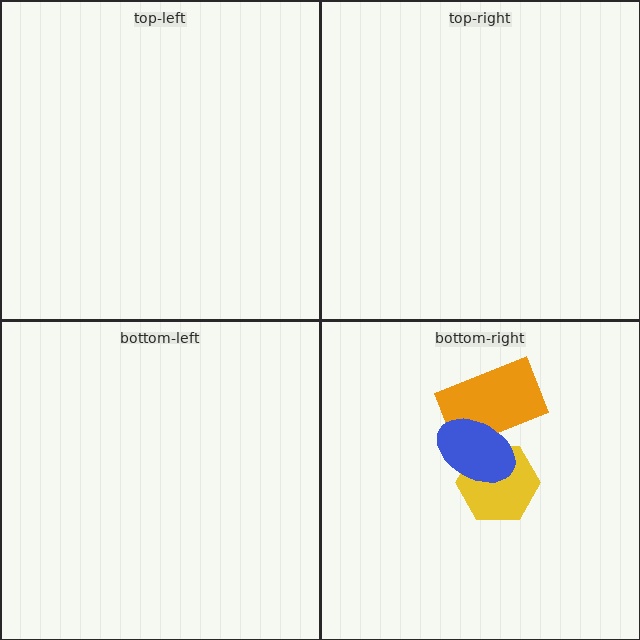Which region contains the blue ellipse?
The bottom-right region.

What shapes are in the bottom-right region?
The orange rectangle, the yellow hexagon, the blue ellipse.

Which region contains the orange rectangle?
The bottom-right region.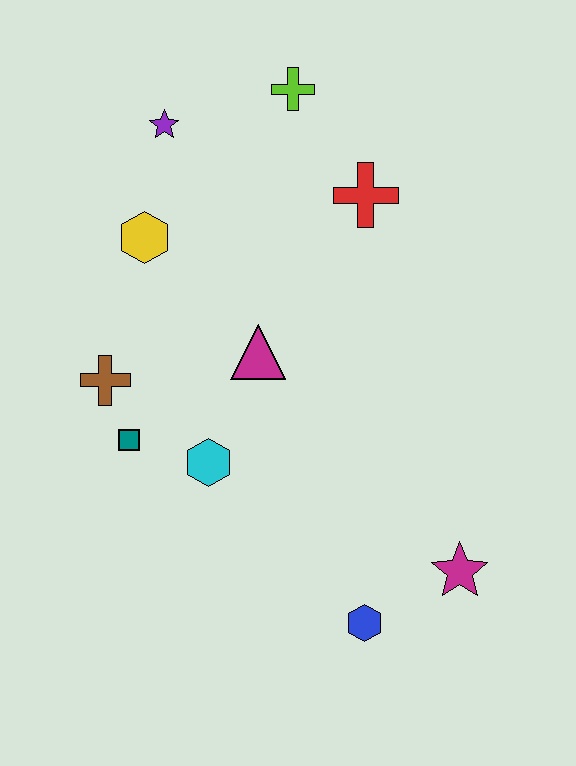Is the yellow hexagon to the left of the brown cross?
No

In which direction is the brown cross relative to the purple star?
The brown cross is below the purple star.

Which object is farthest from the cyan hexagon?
The lime cross is farthest from the cyan hexagon.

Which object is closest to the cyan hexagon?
The teal square is closest to the cyan hexagon.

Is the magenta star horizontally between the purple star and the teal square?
No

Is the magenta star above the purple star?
No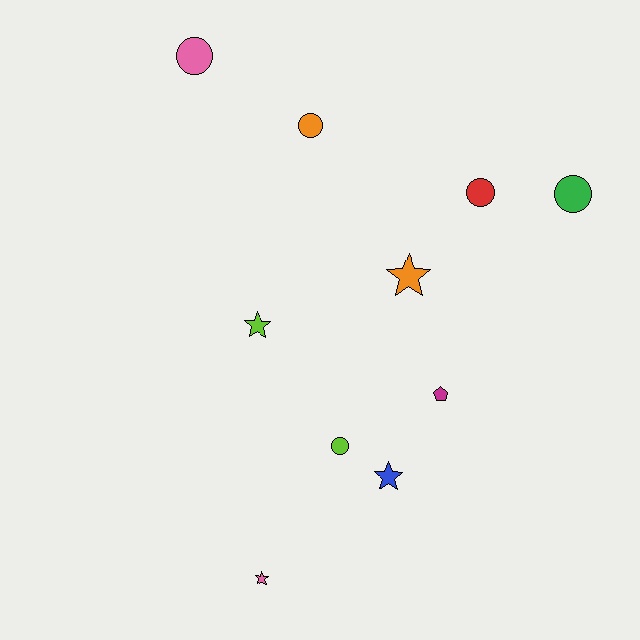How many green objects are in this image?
There is 1 green object.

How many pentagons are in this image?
There is 1 pentagon.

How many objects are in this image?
There are 10 objects.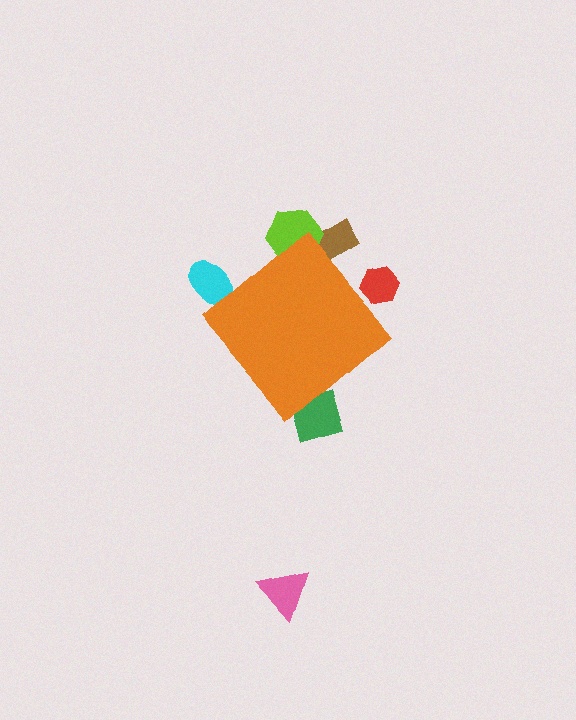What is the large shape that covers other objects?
An orange diamond.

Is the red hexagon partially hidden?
Yes, the red hexagon is partially hidden behind the orange diamond.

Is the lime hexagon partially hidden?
Yes, the lime hexagon is partially hidden behind the orange diamond.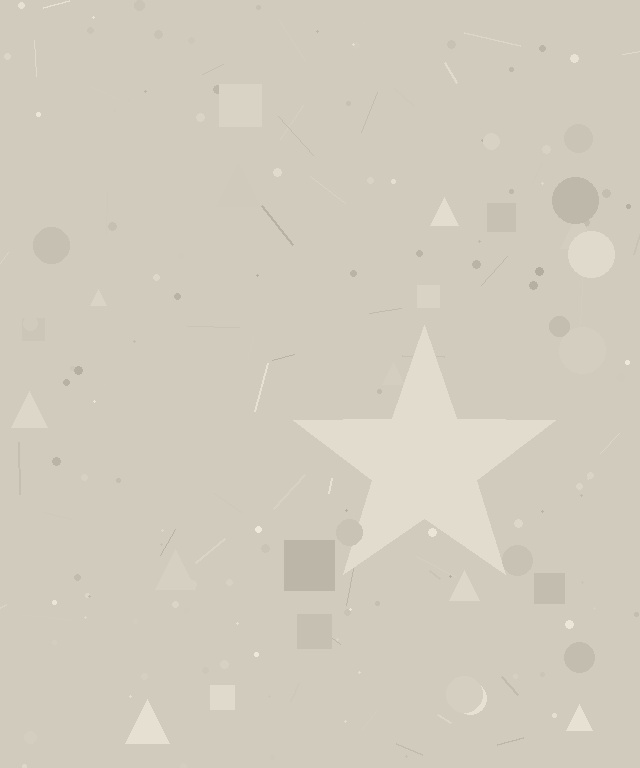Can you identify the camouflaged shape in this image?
The camouflaged shape is a star.